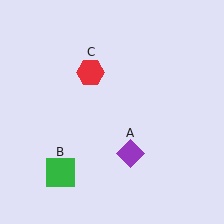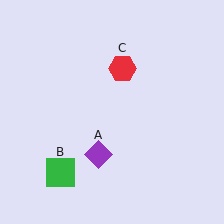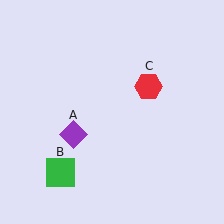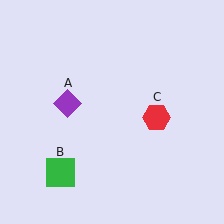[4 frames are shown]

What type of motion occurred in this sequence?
The purple diamond (object A), red hexagon (object C) rotated clockwise around the center of the scene.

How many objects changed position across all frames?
2 objects changed position: purple diamond (object A), red hexagon (object C).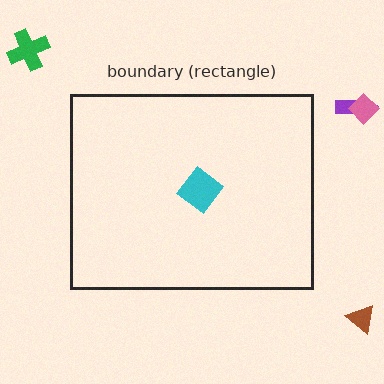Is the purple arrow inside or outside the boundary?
Outside.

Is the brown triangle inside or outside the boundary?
Outside.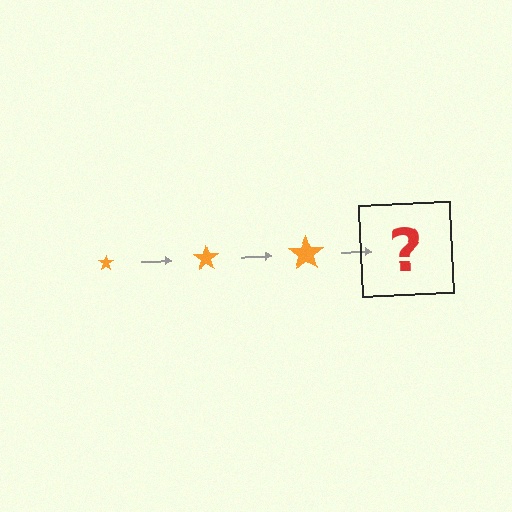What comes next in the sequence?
The next element should be an orange star, larger than the previous one.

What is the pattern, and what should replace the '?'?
The pattern is that the star gets progressively larger each step. The '?' should be an orange star, larger than the previous one.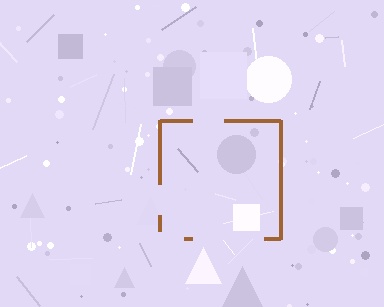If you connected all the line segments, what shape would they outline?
They would outline a square.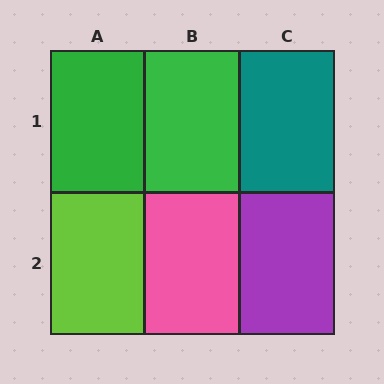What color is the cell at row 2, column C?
Purple.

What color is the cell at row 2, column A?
Lime.